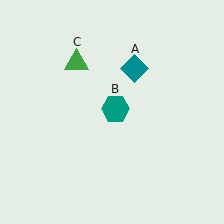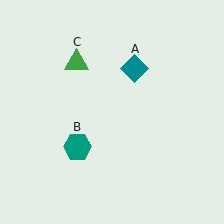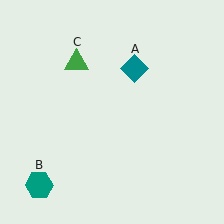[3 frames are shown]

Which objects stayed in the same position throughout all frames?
Teal diamond (object A) and green triangle (object C) remained stationary.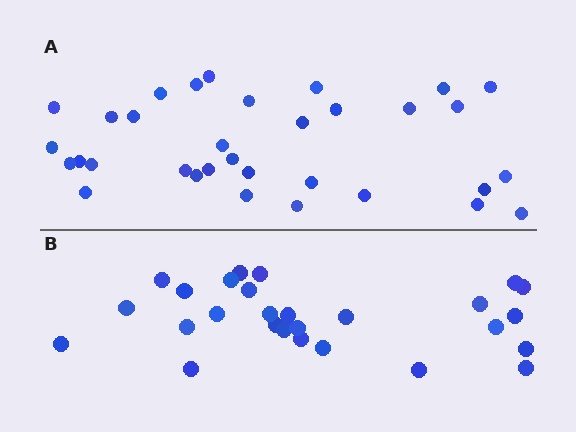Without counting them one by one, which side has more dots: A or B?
Region A (the top region) has more dots.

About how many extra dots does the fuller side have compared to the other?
Region A has about 6 more dots than region B.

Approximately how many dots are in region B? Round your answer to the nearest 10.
About 30 dots. (The exact count is 27, which rounds to 30.)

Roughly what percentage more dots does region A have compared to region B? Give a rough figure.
About 20% more.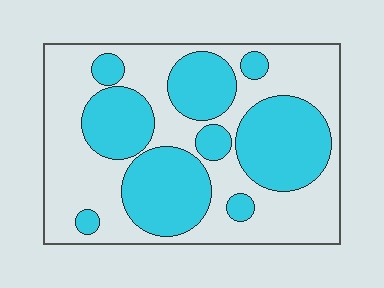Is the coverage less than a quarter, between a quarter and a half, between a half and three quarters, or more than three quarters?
Between a quarter and a half.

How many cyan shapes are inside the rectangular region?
9.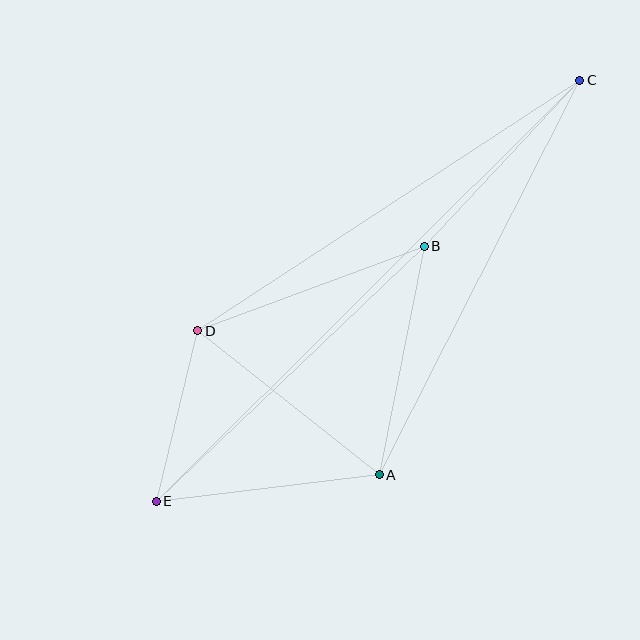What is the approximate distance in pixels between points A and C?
The distance between A and C is approximately 442 pixels.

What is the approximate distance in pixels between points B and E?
The distance between B and E is approximately 370 pixels.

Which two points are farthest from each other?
Points C and E are farthest from each other.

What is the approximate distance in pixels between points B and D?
The distance between B and D is approximately 242 pixels.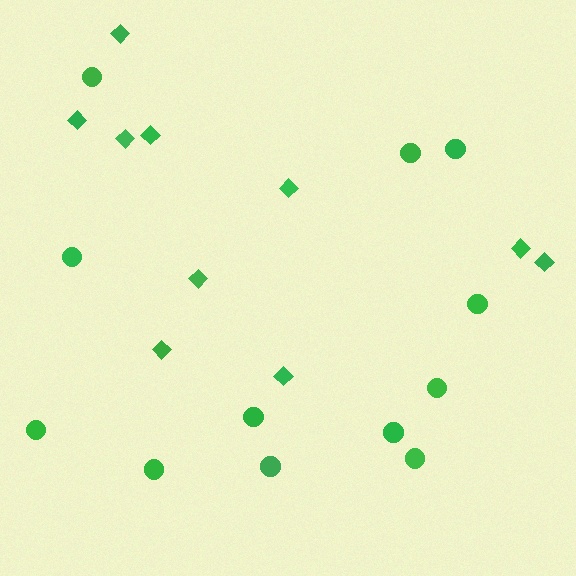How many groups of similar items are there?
There are 2 groups: one group of circles (12) and one group of diamonds (10).